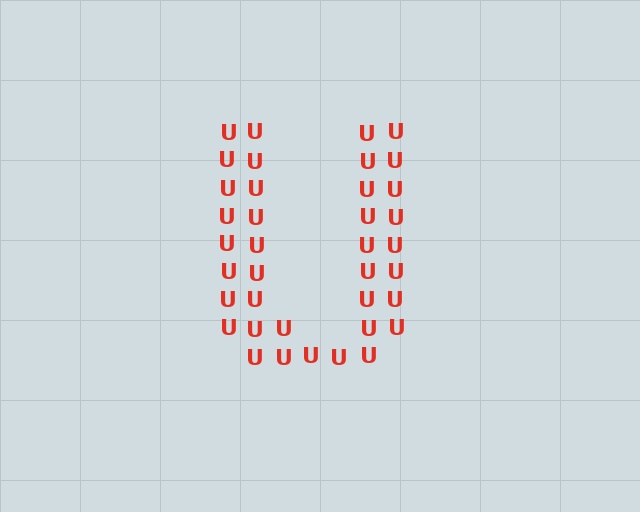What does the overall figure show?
The overall figure shows the letter U.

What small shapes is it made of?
It is made of small letter U's.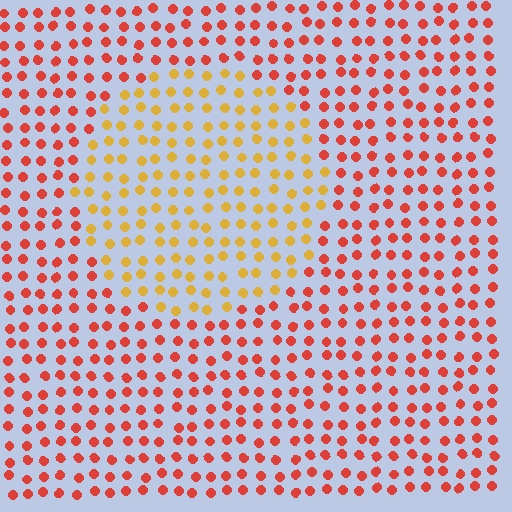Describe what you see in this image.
The image is filled with small red elements in a uniform arrangement. A circle-shaped region is visible where the elements are tinted to a slightly different hue, forming a subtle color boundary.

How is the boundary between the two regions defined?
The boundary is defined purely by a slight shift in hue (about 41 degrees). Spacing, size, and orientation are identical on both sides.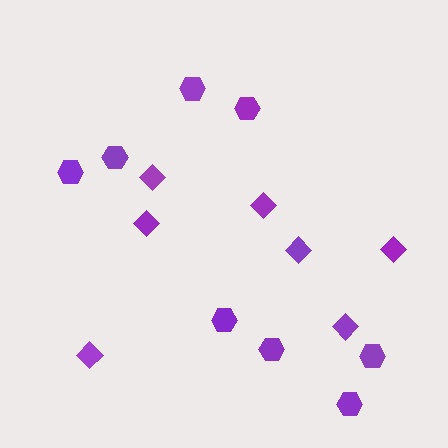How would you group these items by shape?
There are 2 groups: one group of hexagons (8) and one group of diamonds (7).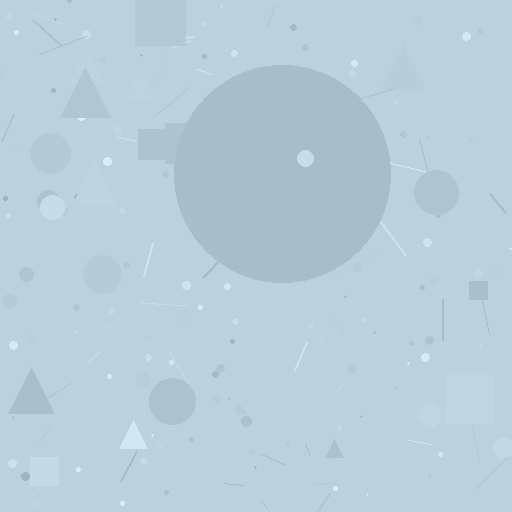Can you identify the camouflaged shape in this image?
The camouflaged shape is a circle.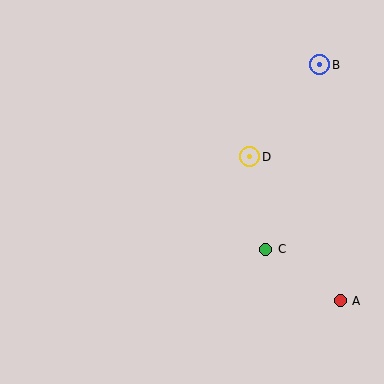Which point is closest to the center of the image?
Point D at (250, 157) is closest to the center.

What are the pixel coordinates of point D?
Point D is at (250, 157).